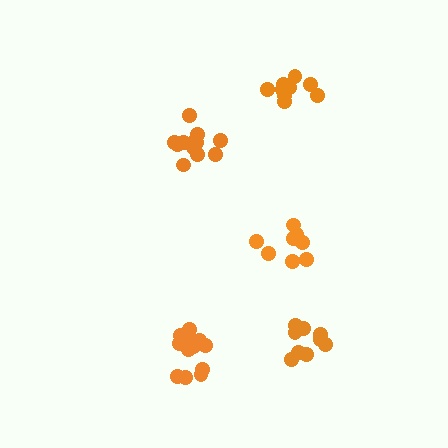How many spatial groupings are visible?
There are 5 spatial groupings.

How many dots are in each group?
Group 1: 9 dots, Group 2: 9 dots, Group 3: 12 dots, Group 4: 8 dots, Group 5: 12 dots (50 total).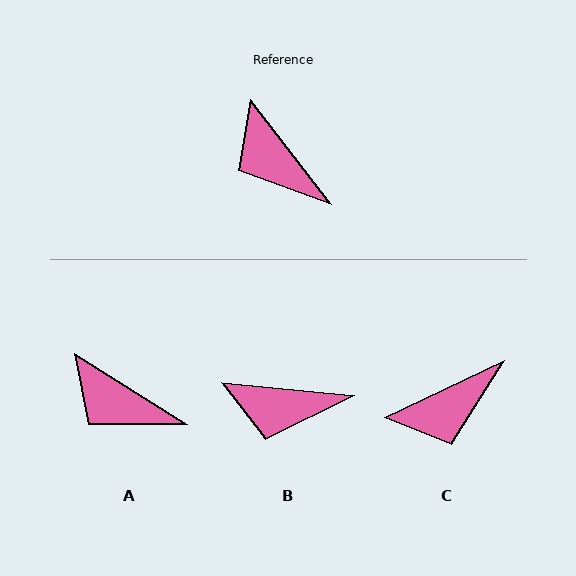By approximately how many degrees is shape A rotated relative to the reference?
Approximately 20 degrees counter-clockwise.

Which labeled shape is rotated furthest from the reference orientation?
C, about 78 degrees away.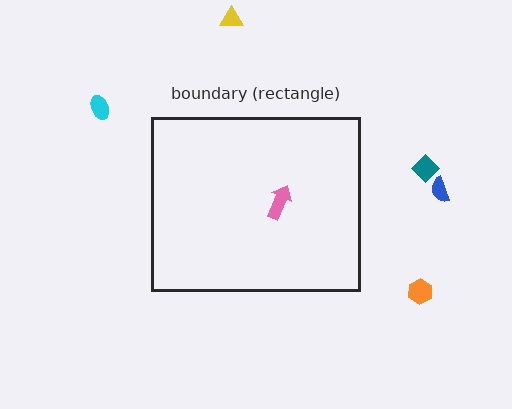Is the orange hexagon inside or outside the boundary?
Outside.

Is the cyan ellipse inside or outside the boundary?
Outside.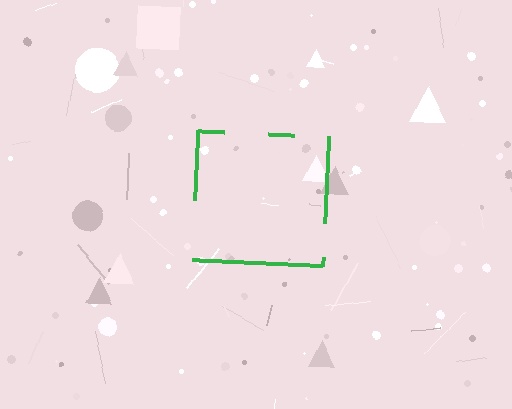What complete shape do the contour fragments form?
The contour fragments form a square.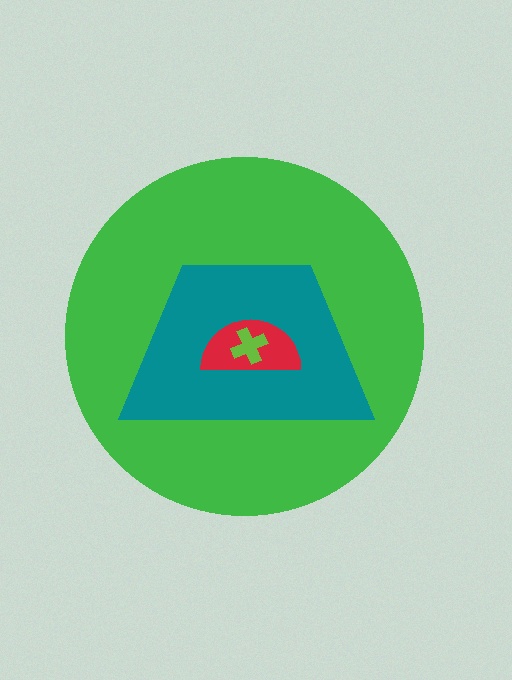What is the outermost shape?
The green circle.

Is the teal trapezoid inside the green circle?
Yes.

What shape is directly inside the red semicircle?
The lime cross.